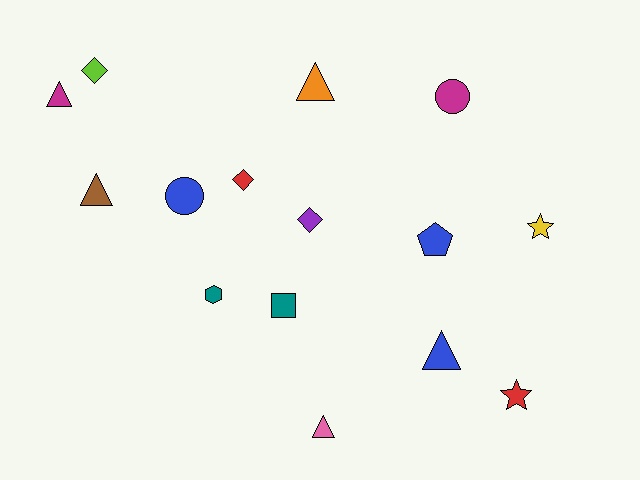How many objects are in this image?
There are 15 objects.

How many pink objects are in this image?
There is 1 pink object.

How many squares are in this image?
There is 1 square.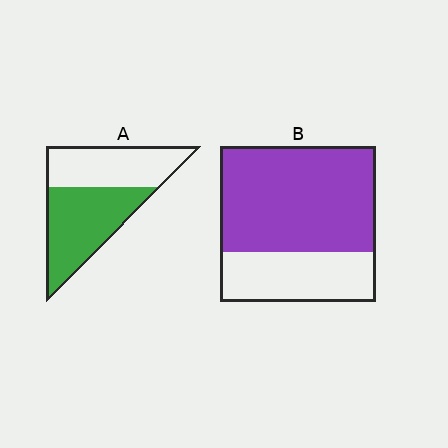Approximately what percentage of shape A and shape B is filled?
A is approximately 55% and B is approximately 70%.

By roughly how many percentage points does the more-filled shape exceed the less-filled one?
By roughly 15 percentage points (B over A).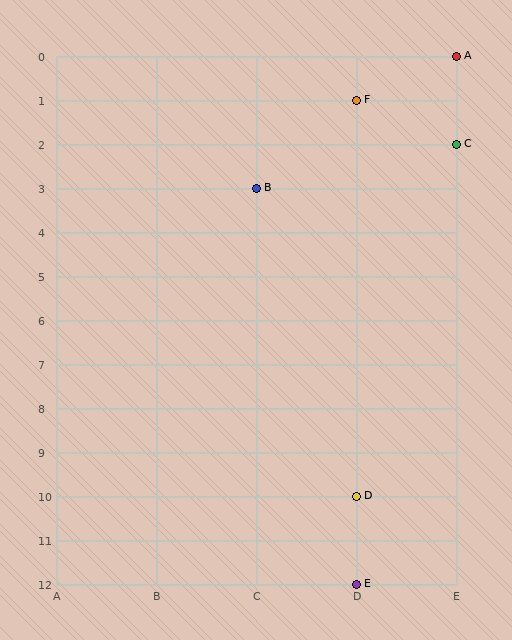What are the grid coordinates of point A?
Point A is at grid coordinates (E, 0).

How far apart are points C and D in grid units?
Points C and D are 1 column and 8 rows apart (about 8.1 grid units diagonally).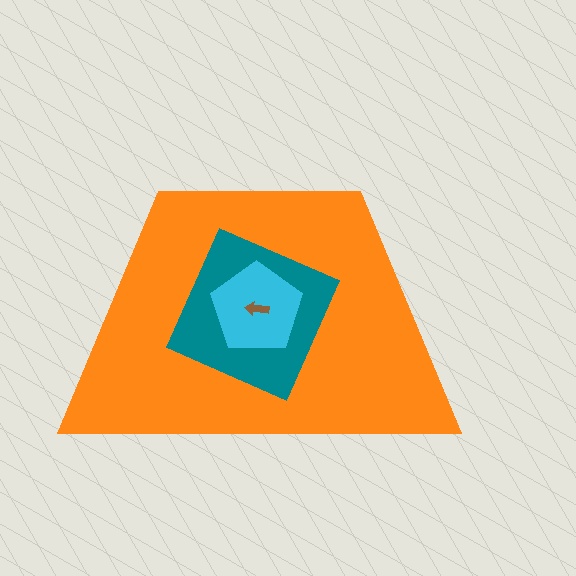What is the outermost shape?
The orange trapezoid.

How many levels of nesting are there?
4.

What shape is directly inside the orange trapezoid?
The teal diamond.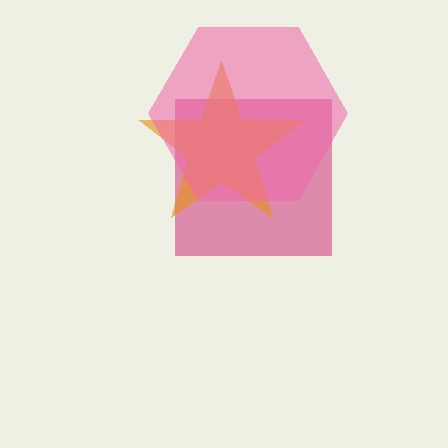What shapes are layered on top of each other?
The layered shapes are: a magenta square, an orange star, a pink hexagon.